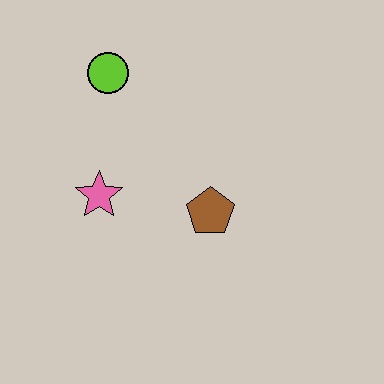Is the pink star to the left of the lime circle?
Yes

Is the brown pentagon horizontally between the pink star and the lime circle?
No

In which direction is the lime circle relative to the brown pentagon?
The lime circle is above the brown pentagon.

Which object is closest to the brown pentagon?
The pink star is closest to the brown pentagon.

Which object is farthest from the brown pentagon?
The lime circle is farthest from the brown pentagon.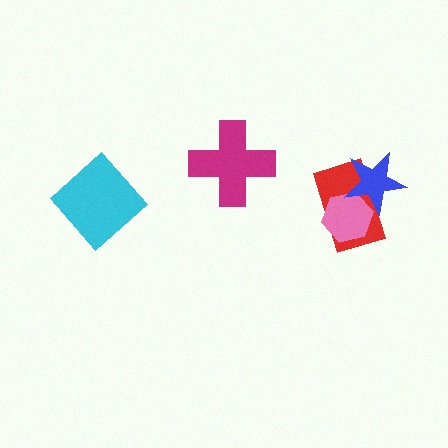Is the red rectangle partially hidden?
Yes, it is partially covered by another shape.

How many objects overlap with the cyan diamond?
0 objects overlap with the cyan diamond.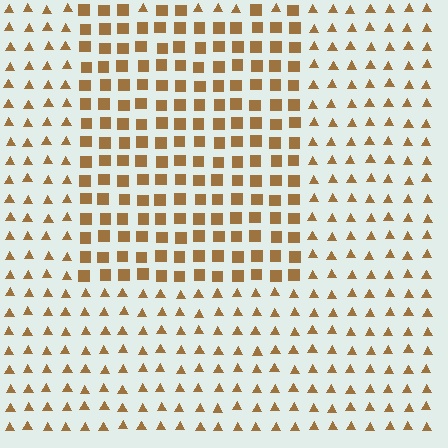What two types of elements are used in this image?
The image uses squares inside the rectangle region and triangles outside it.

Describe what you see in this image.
The image is filled with small brown elements arranged in a uniform grid. A rectangle-shaped region contains squares, while the surrounding area contains triangles. The boundary is defined purely by the change in element shape.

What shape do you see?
I see a rectangle.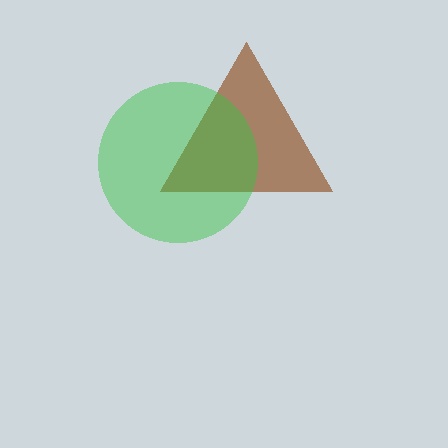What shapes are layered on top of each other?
The layered shapes are: a brown triangle, a green circle.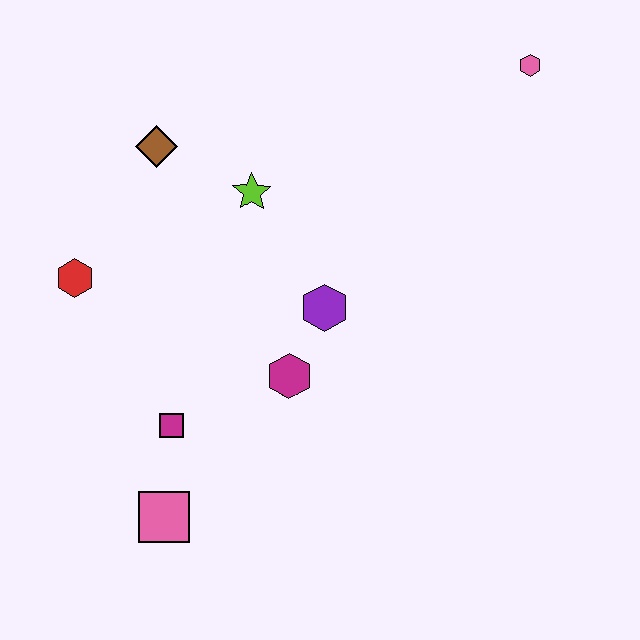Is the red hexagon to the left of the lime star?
Yes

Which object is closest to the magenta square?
The pink square is closest to the magenta square.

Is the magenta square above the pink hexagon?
No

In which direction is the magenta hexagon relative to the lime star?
The magenta hexagon is below the lime star.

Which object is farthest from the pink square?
The pink hexagon is farthest from the pink square.